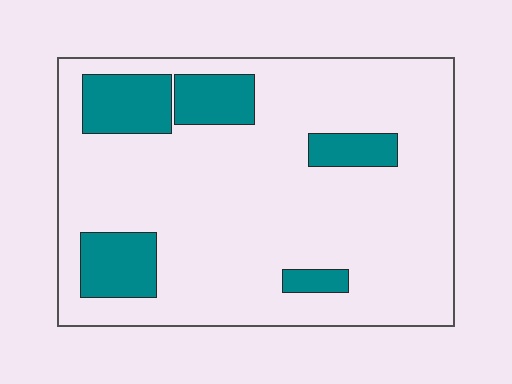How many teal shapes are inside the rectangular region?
5.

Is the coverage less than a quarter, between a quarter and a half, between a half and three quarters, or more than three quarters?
Less than a quarter.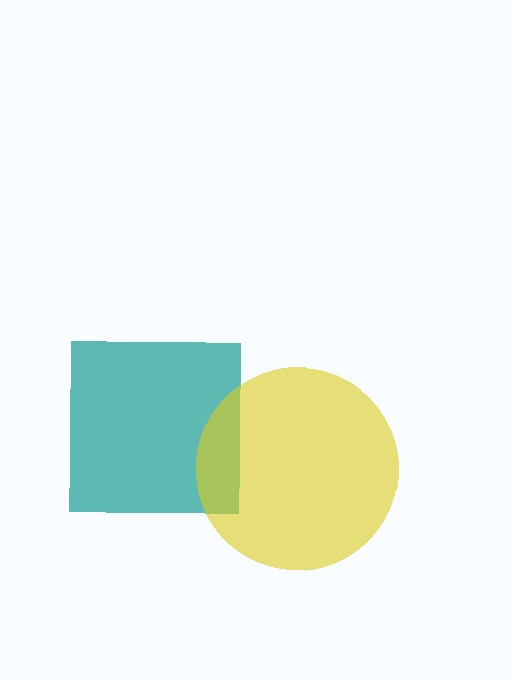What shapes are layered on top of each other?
The layered shapes are: a teal square, a yellow circle.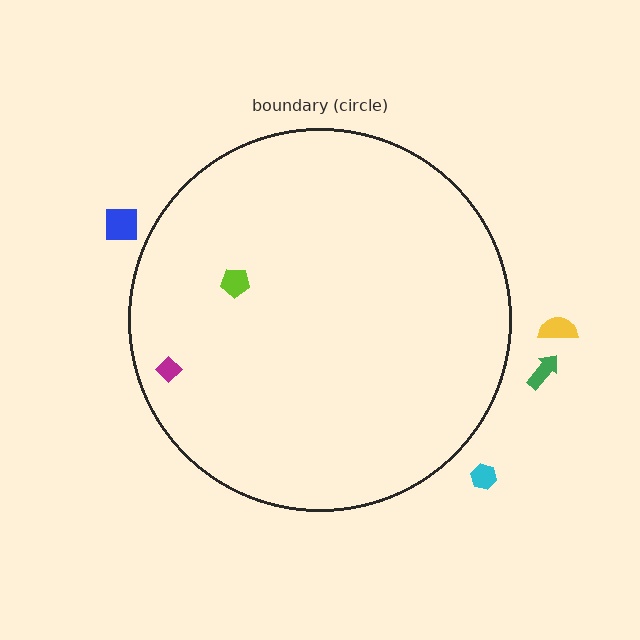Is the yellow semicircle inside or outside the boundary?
Outside.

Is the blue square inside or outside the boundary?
Outside.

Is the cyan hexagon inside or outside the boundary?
Outside.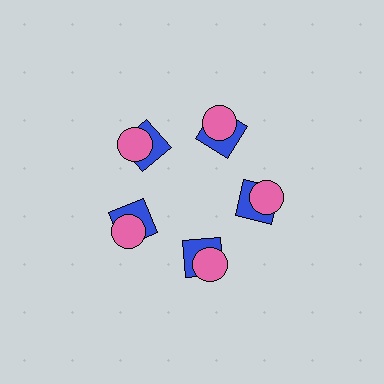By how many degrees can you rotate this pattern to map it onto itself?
The pattern maps onto itself every 72 degrees of rotation.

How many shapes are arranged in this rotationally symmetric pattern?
There are 10 shapes, arranged in 5 groups of 2.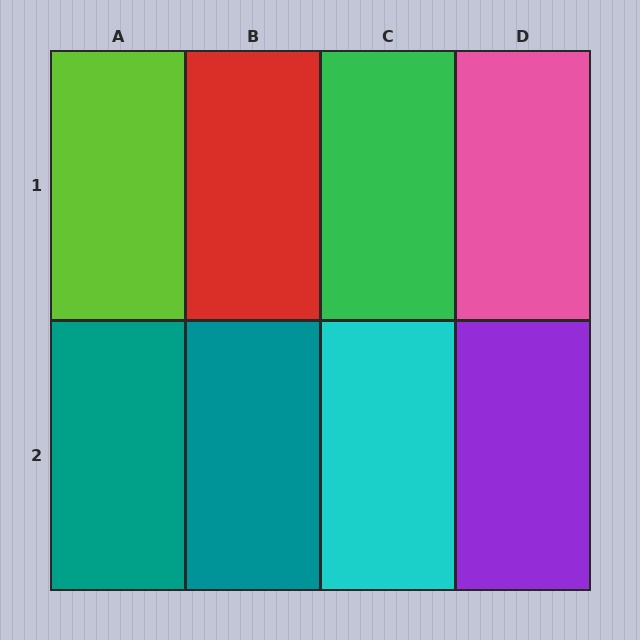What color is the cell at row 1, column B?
Red.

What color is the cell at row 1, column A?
Lime.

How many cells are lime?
1 cell is lime.